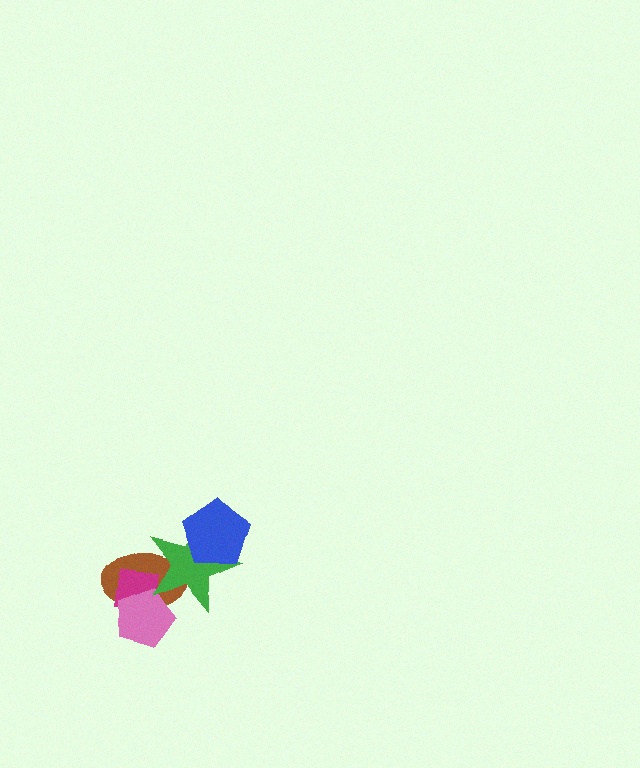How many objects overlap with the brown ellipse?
3 objects overlap with the brown ellipse.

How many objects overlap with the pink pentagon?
3 objects overlap with the pink pentagon.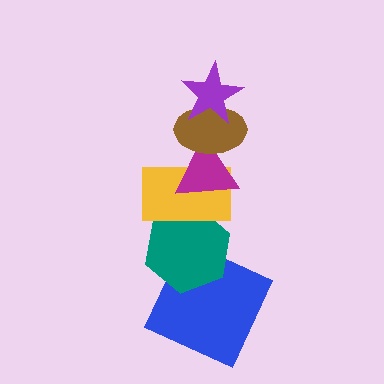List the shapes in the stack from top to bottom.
From top to bottom: the purple star, the brown ellipse, the magenta triangle, the yellow rectangle, the teal hexagon, the blue square.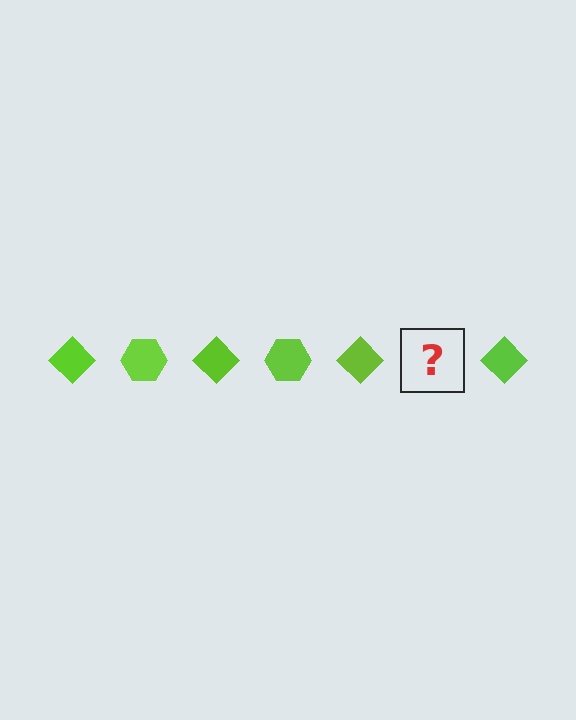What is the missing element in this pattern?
The missing element is a lime hexagon.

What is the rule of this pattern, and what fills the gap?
The rule is that the pattern cycles through diamond, hexagon shapes in lime. The gap should be filled with a lime hexagon.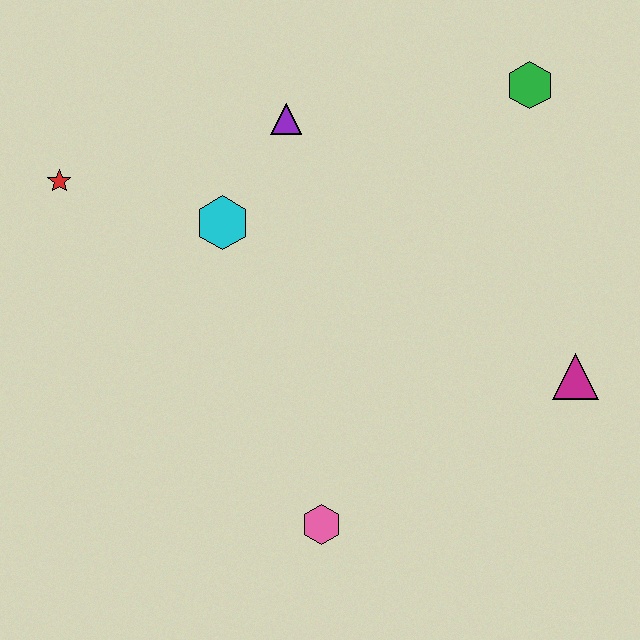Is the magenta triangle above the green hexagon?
No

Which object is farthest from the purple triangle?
The pink hexagon is farthest from the purple triangle.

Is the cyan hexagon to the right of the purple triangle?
No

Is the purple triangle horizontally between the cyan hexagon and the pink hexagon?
Yes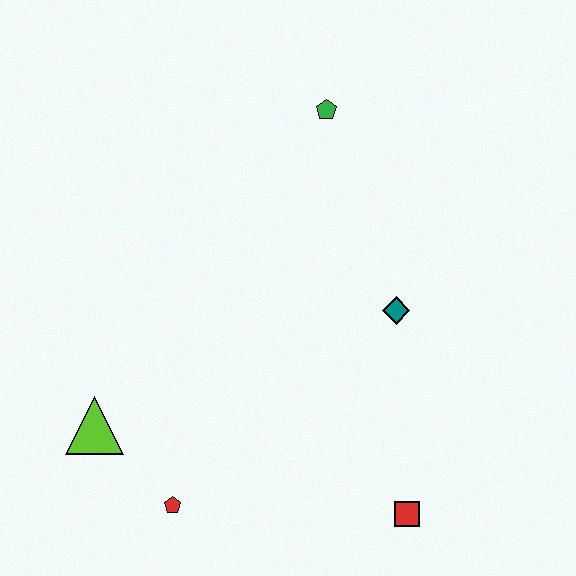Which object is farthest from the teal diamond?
The lime triangle is farthest from the teal diamond.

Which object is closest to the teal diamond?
The red square is closest to the teal diamond.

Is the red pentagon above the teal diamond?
No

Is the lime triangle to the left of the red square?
Yes